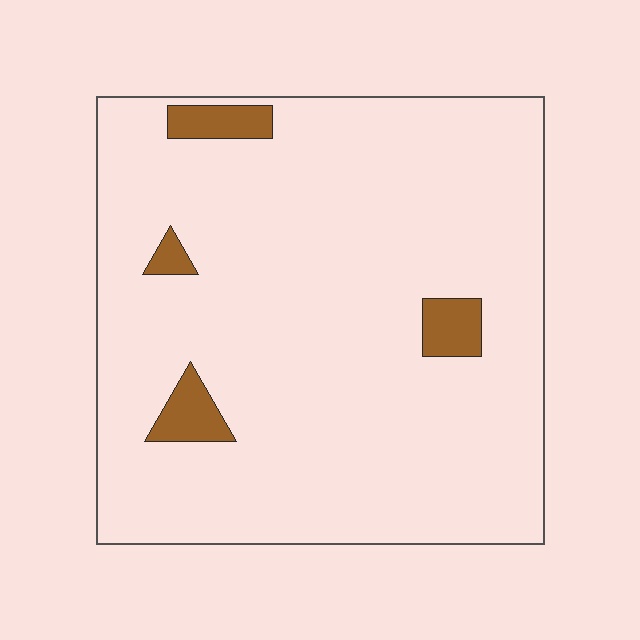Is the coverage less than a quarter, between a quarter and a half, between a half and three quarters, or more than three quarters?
Less than a quarter.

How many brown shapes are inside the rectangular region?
4.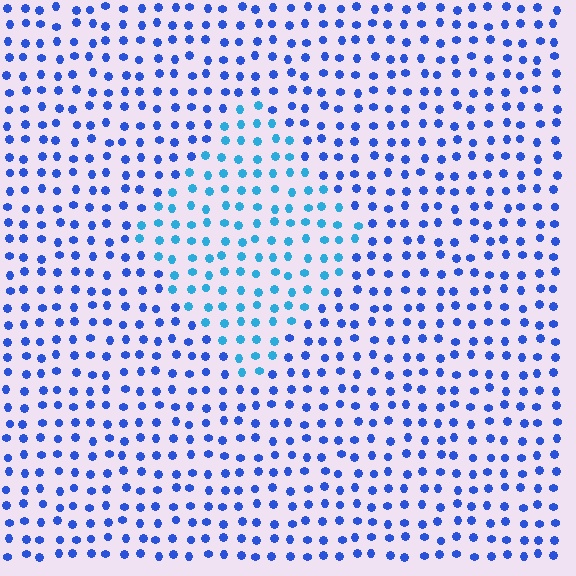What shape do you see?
I see a diamond.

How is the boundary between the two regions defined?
The boundary is defined purely by a slight shift in hue (about 31 degrees). Spacing, size, and orientation are identical on both sides.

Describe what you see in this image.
The image is filled with small blue elements in a uniform arrangement. A diamond-shaped region is visible where the elements are tinted to a slightly different hue, forming a subtle color boundary.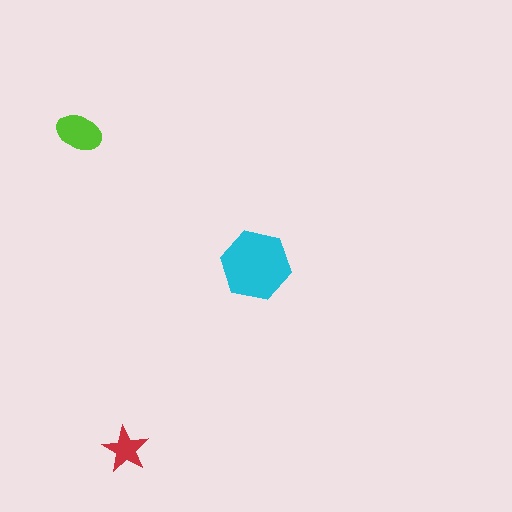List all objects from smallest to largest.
The red star, the lime ellipse, the cyan hexagon.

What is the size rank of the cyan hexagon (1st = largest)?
1st.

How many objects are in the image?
There are 3 objects in the image.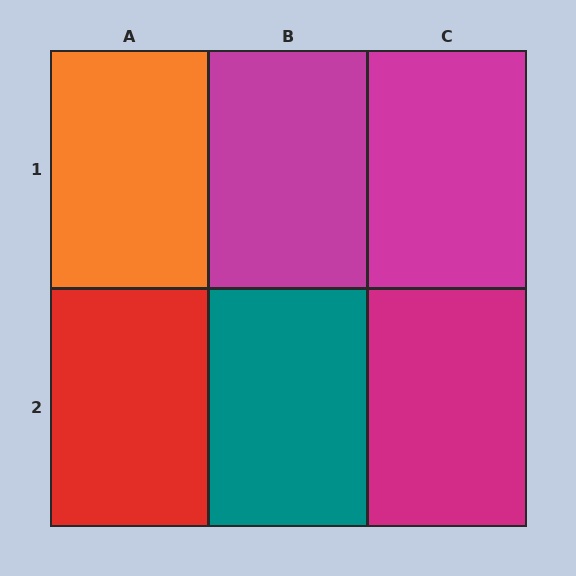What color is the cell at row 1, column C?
Magenta.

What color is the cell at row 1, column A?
Orange.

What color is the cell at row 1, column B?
Magenta.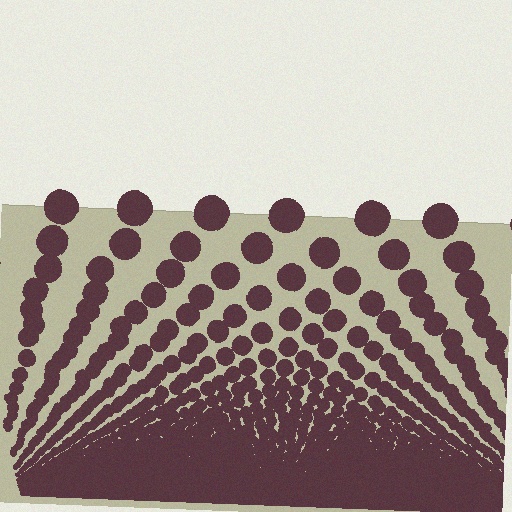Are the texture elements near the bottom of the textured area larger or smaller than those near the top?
Smaller. The gradient is inverted — elements near the bottom are smaller and denser.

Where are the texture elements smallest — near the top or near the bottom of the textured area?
Near the bottom.